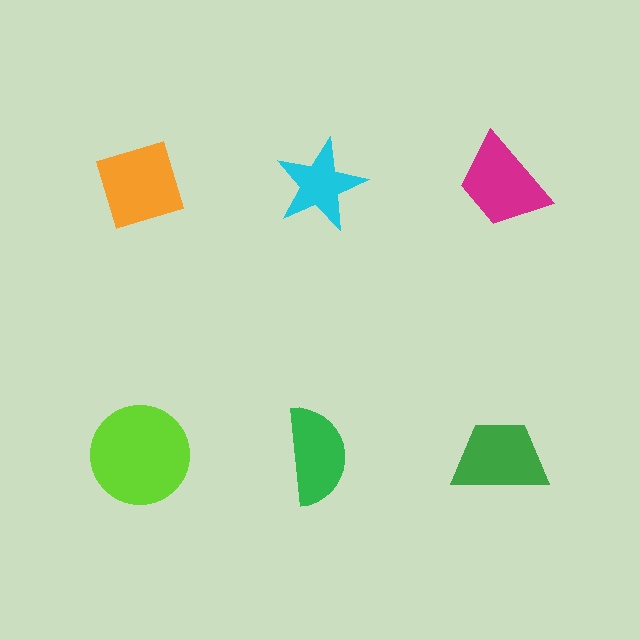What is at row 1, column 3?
A magenta trapezoid.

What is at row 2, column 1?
A lime circle.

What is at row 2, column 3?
A green trapezoid.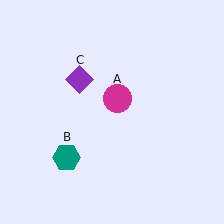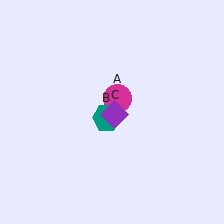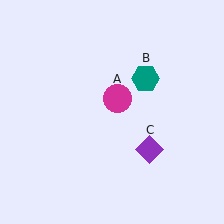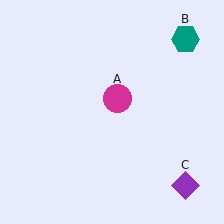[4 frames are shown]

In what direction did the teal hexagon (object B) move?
The teal hexagon (object B) moved up and to the right.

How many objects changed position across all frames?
2 objects changed position: teal hexagon (object B), purple diamond (object C).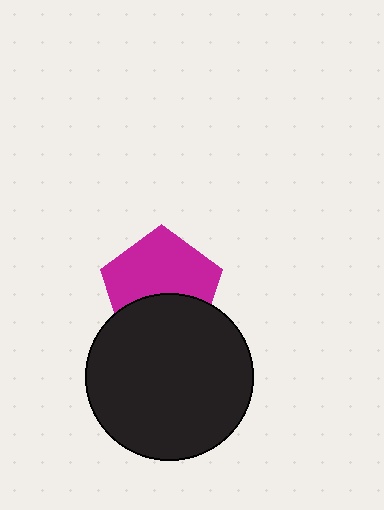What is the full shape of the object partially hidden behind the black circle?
The partially hidden object is a magenta pentagon.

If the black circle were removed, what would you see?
You would see the complete magenta pentagon.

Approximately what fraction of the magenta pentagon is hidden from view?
Roughly 38% of the magenta pentagon is hidden behind the black circle.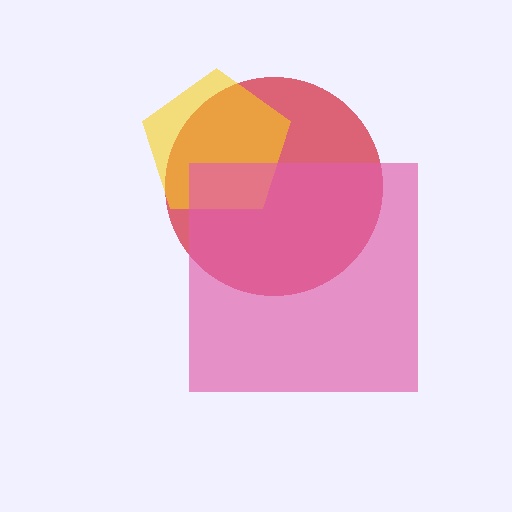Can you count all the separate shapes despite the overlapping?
Yes, there are 3 separate shapes.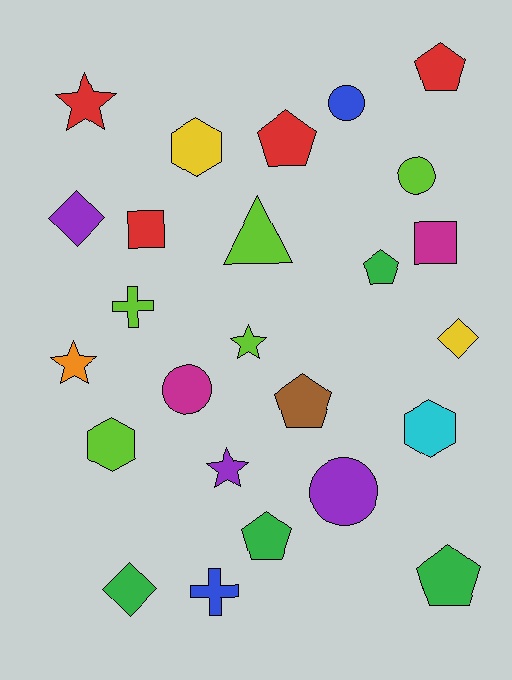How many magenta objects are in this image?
There are 2 magenta objects.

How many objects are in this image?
There are 25 objects.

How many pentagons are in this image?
There are 6 pentagons.